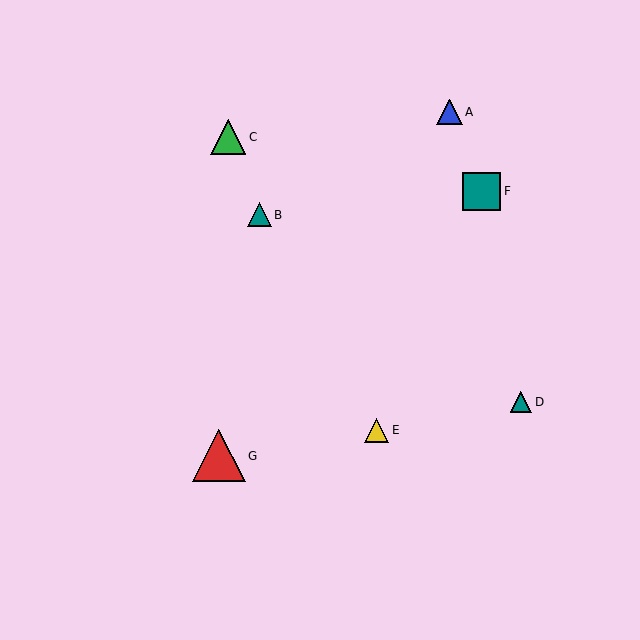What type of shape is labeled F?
Shape F is a teal square.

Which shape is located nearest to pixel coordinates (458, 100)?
The blue triangle (labeled A) at (449, 112) is nearest to that location.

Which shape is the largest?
The red triangle (labeled G) is the largest.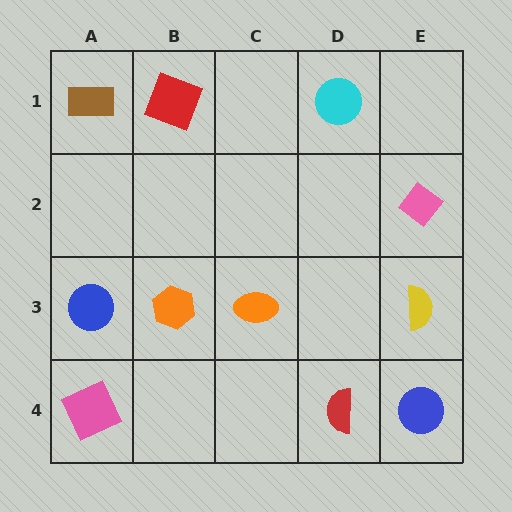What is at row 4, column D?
A red semicircle.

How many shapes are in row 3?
4 shapes.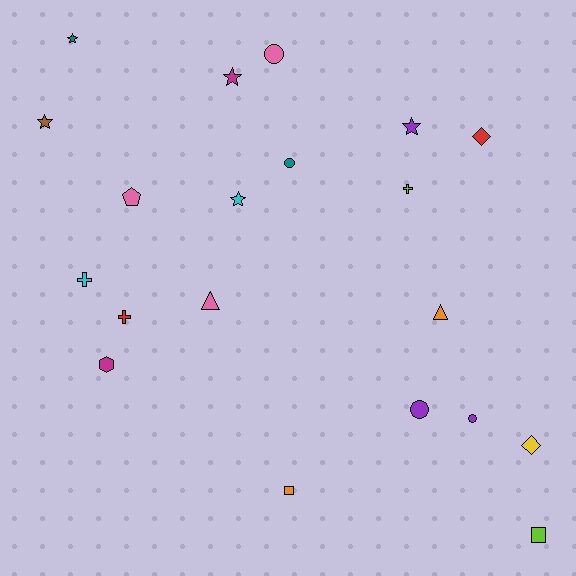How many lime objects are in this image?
There are 2 lime objects.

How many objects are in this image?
There are 20 objects.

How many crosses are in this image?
There are 3 crosses.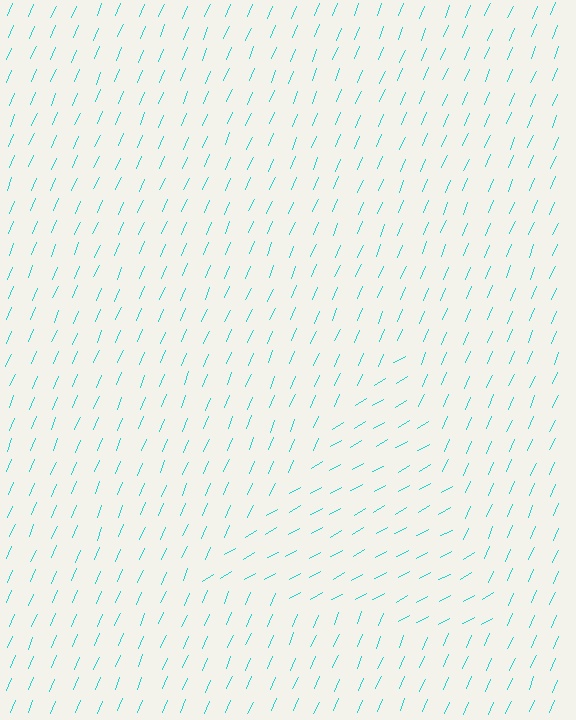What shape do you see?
I see a triangle.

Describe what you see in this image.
The image is filled with small cyan line segments. A triangle region in the image has lines oriented differently from the surrounding lines, creating a visible texture boundary.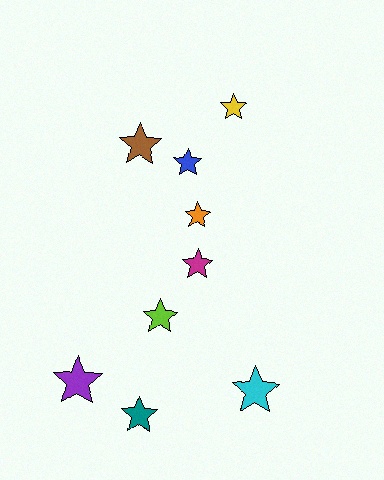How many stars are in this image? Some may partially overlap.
There are 9 stars.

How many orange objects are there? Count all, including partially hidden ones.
There is 1 orange object.